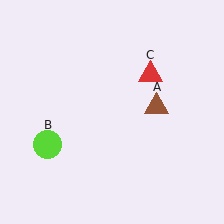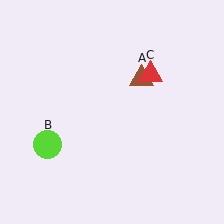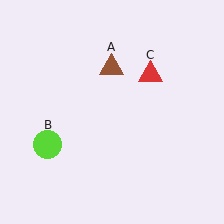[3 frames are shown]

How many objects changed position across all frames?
1 object changed position: brown triangle (object A).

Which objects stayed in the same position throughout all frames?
Lime circle (object B) and red triangle (object C) remained stationary.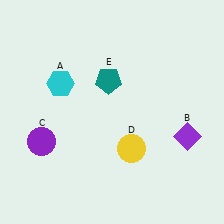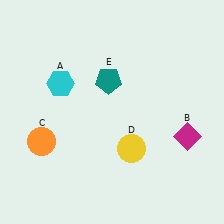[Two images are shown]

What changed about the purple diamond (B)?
In Image 1, B is purple. In Image 2, it changed to magenta.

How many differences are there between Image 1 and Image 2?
There are 2 differences between the two images.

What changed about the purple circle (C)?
In Image 1, C is purple. In Image 2, it changed to orange.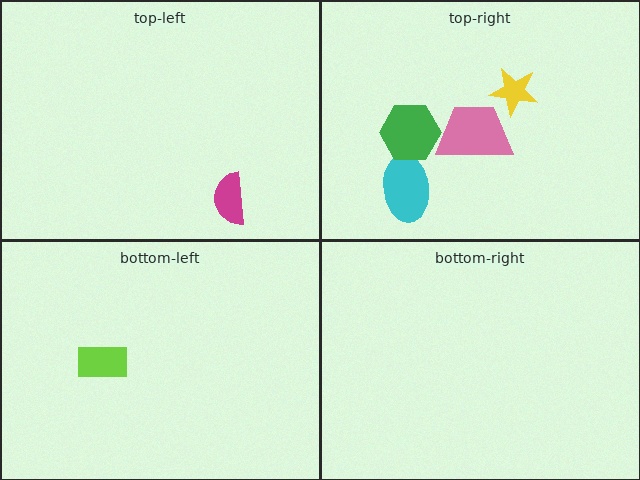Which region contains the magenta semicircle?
The top-left region.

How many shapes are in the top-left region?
1.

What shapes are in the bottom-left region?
The lime rectangle.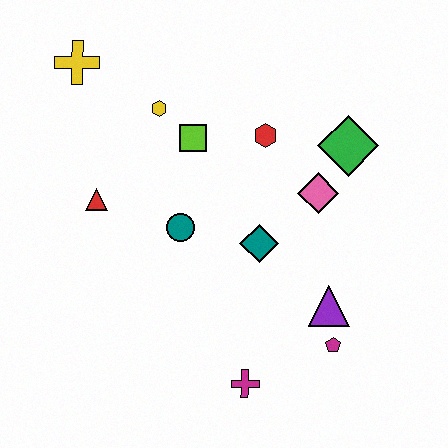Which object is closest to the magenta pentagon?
The purple triangle is closest to the magenta pentagon.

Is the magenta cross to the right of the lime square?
Yes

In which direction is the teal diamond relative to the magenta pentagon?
The teal diamond is above the magenta pentagon.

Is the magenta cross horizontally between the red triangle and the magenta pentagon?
Yes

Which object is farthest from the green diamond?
The yellow cross is farthest from the green diamond.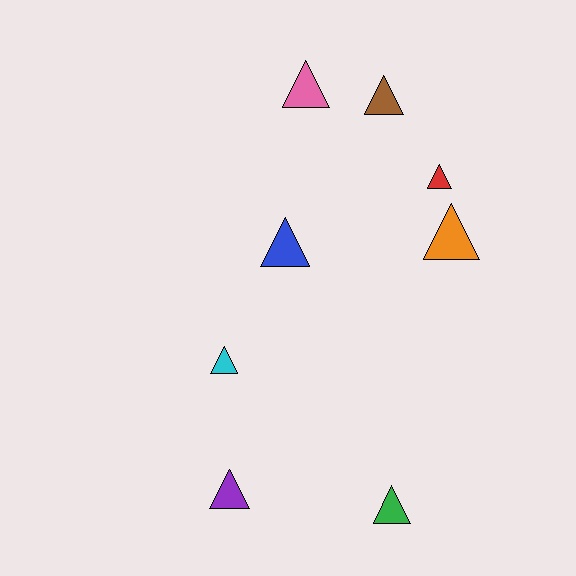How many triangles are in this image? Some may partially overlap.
There are 8 triangles.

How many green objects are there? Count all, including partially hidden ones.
There is 1 green object.